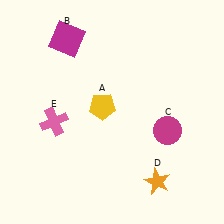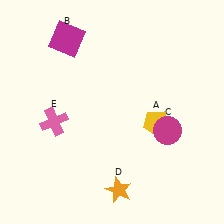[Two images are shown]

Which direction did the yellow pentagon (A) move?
The yellow pentagon (A) moved right.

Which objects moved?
The objects that moved are: the yellow pentagon (A), the orange star (D).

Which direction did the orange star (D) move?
The orange star (D) moved left.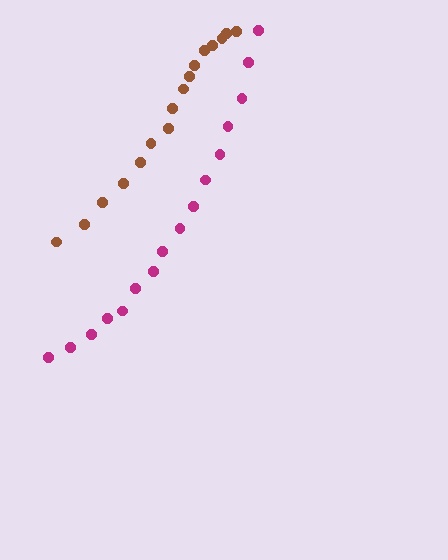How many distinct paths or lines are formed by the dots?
There are 2 distinct paths.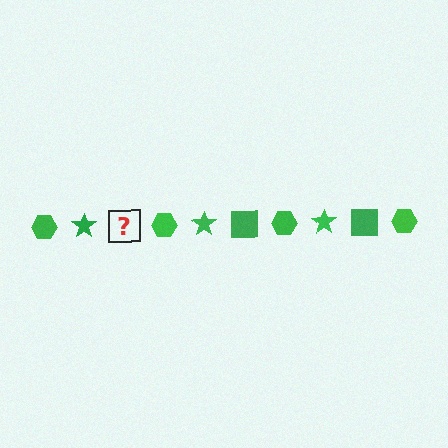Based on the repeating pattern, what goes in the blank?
The blank should be a green square.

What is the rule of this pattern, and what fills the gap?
The rule is that the pattern cycles through hexagon, star, square shapes in green. The gap should be filled with a green square.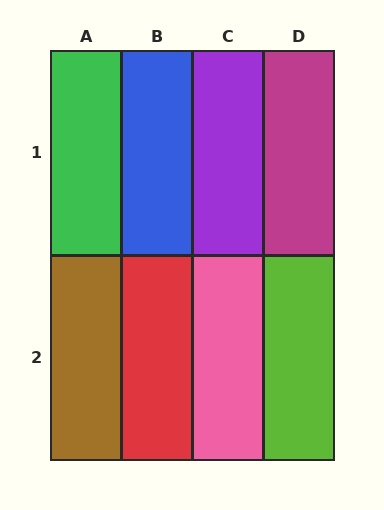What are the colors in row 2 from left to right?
Brown, red, pink, lime.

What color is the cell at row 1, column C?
Purple.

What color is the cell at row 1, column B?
Blue.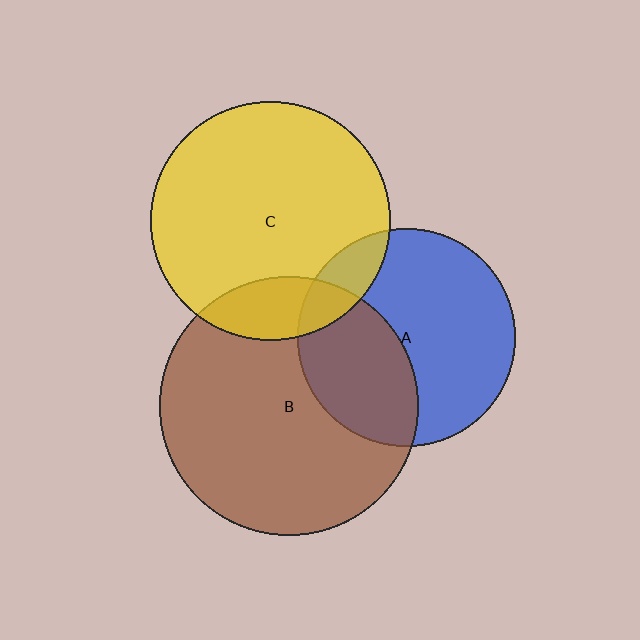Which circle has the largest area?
Circle B (brown).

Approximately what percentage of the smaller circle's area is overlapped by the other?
Approximately 15%.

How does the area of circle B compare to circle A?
Approximately 1.4 times.